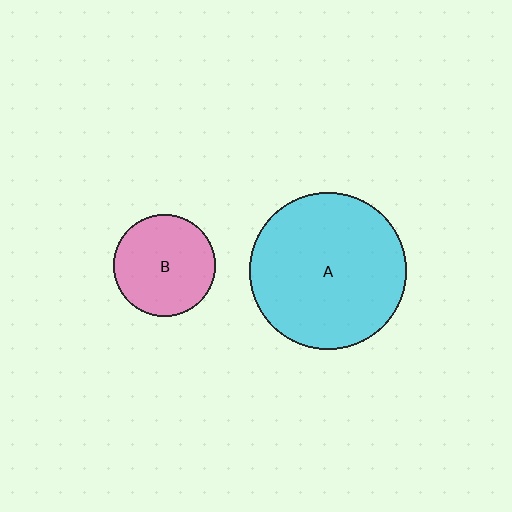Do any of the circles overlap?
No, none of the circles overlap.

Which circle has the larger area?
Circle A (cyan).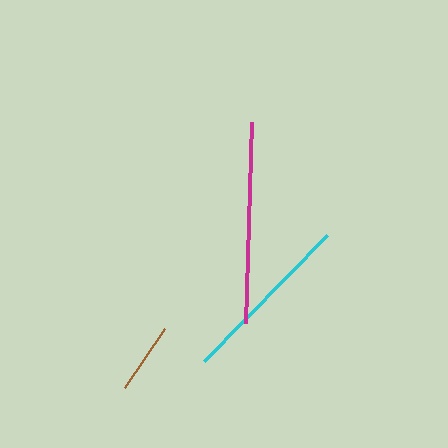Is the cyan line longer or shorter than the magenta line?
The magenta line is longer than the cyan line.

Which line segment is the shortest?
The brown line is the shortest at approximately 71 pixels.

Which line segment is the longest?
The magenta line is the longest at approximately 201 pixels.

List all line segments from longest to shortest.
From longest to shortest: magenta, cyan, brown.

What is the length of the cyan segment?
The cyan segment is approximately 176 pixels long.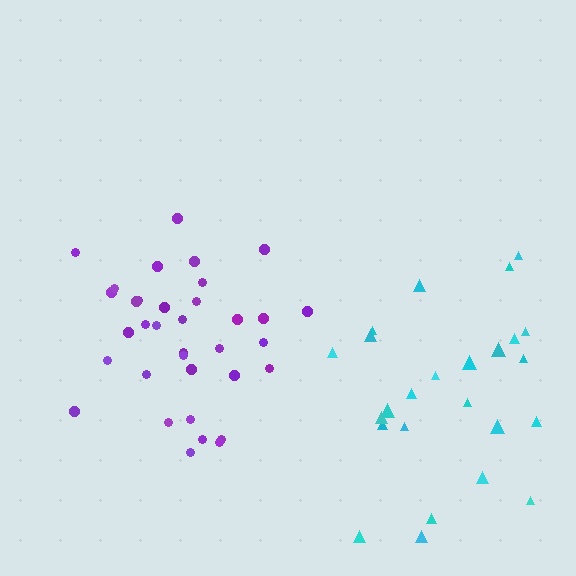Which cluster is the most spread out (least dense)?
Cyan.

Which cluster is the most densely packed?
Purple.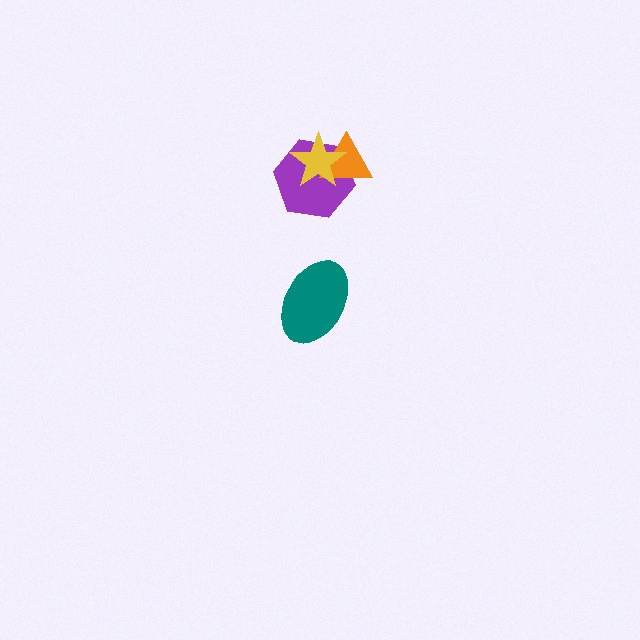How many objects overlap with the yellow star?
2 objects overlap with the yellow star.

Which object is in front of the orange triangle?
The yellow star is in front of the orange triangle.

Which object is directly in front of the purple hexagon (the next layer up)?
The orange triangle is directly in front of the purple hexagon.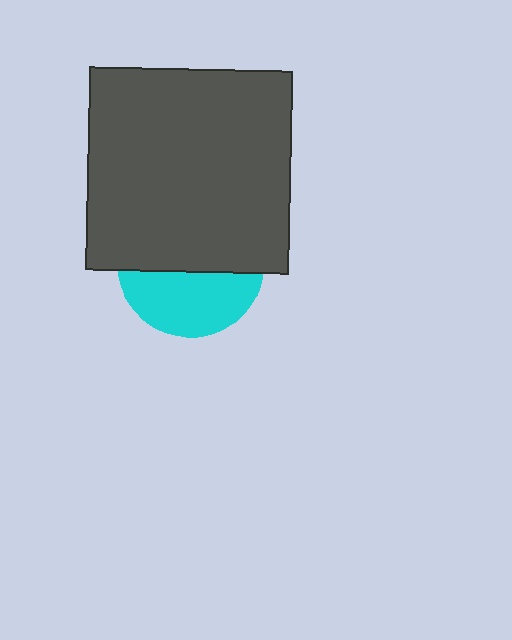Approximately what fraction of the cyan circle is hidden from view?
Roughly 57% of the cyan circle is hidden behind the dark gray square.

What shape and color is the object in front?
The object in front is a dark gray square.